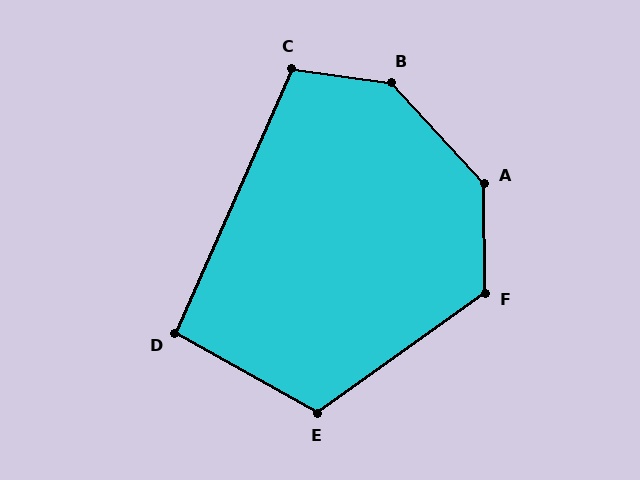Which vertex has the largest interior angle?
B, at approximately 140 degrees.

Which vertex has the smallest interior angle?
D, at approximately 95 degrees.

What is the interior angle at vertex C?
Approximately 106 degrees (obtuse).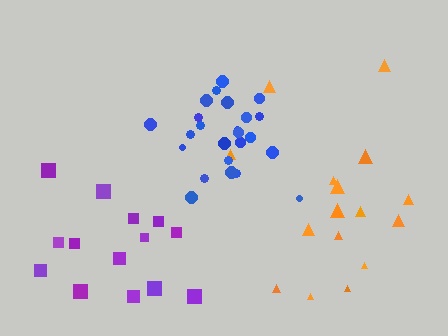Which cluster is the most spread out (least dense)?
Orange.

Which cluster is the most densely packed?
Blue.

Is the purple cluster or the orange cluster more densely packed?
Purple.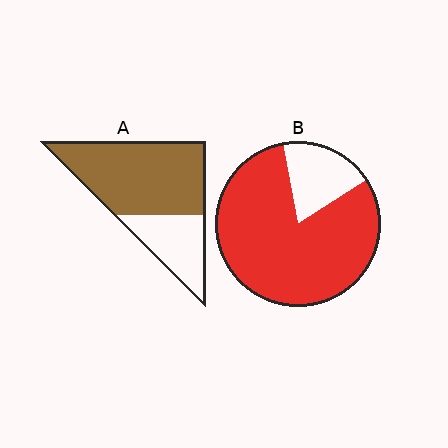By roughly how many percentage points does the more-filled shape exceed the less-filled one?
By roughly 10 percentage points (B over A).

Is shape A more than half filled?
Yes.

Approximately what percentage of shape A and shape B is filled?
A is approximately 70% and B is approximately 80%.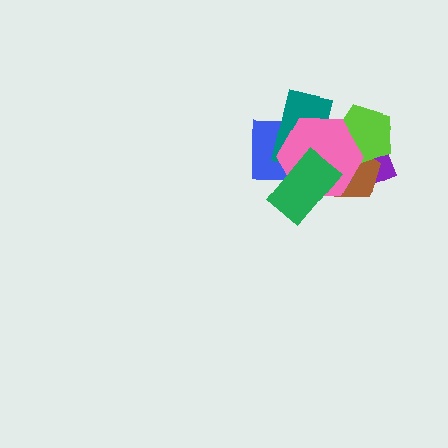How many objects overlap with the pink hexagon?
6 objects overlap with the pink hexagon.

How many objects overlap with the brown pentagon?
5 objects overlap with the brown pentagon.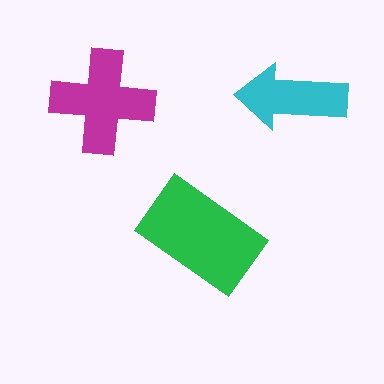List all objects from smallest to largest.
The cyan arrow, the magenta cross, the green rectangle.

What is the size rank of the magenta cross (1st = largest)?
2nd.